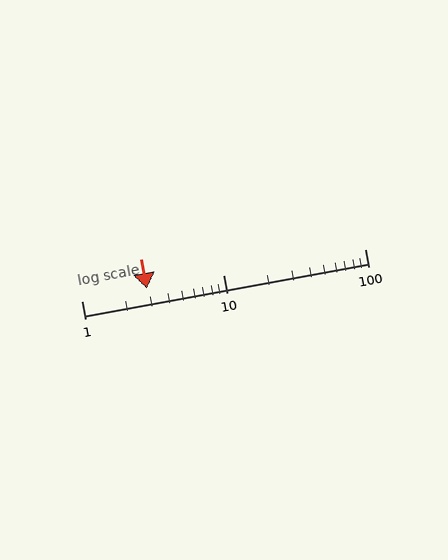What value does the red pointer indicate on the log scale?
The pointer indicates approximately 2.9.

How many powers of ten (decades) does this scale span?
The scale spans 2 decades, from 1 to 100.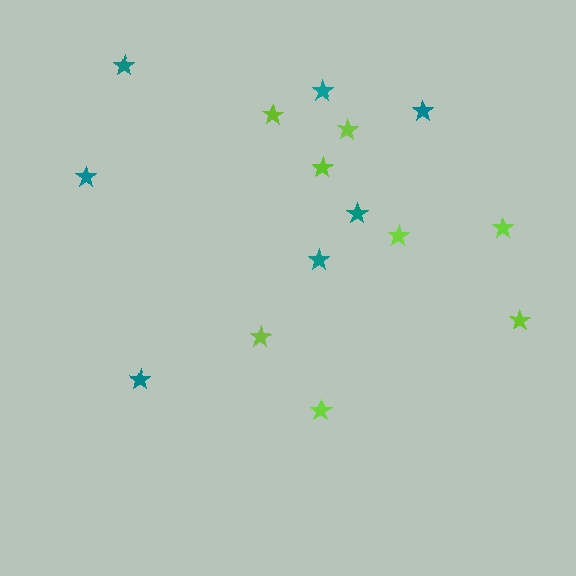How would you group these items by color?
There are 2 groups: one group of lime stars (8) and one group of teal stars (7).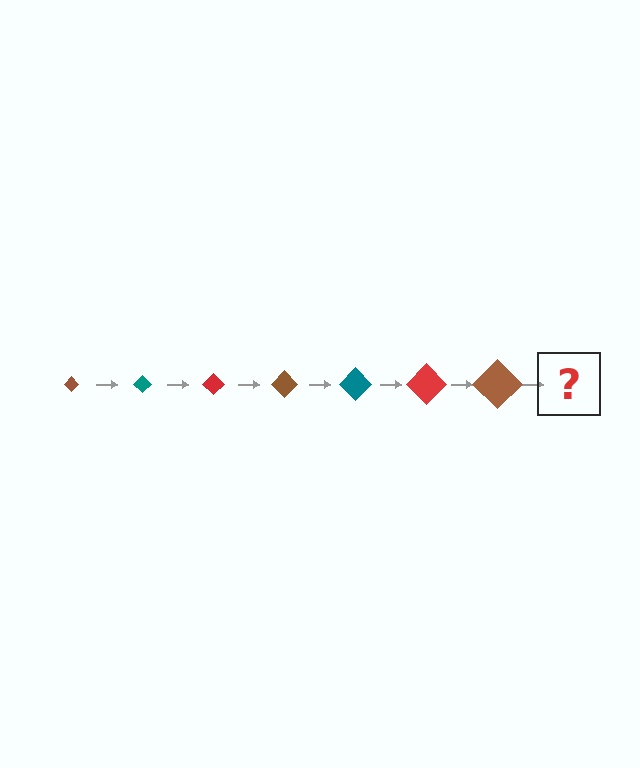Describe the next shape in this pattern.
It should be a teal diamond, larger than the previous one.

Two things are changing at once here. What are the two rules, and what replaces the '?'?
The two rules are that the diamond grows larger each step and the color cycles through brown, teal, and red. The '?' should be a teal diamond, larger than the previous one.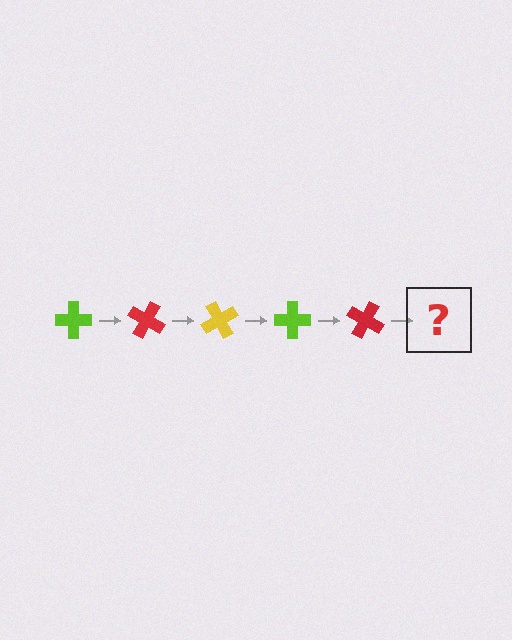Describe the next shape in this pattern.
It should be a yellow cross, rotated 150 degrees from the start.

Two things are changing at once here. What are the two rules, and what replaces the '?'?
The two rules are that it rotates 30 degrees each step and the color cycles through lime, red, and yellow. The '?' should be a yellow cross, rotated 150 degrees from the start.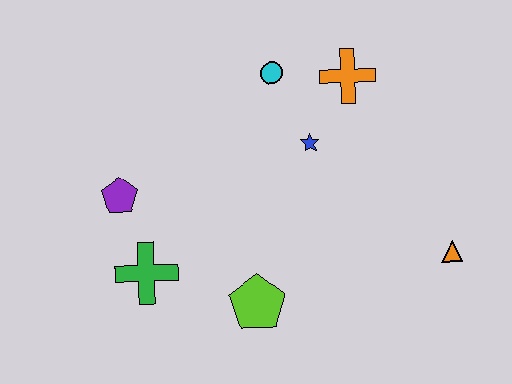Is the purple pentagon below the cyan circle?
Yes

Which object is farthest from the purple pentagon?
The orange triangle is farthest from the purple pentagon.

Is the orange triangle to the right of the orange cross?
Yes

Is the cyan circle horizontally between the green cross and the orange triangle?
Yes